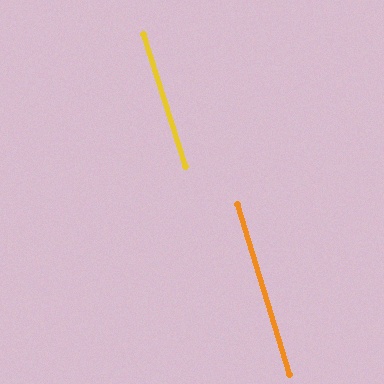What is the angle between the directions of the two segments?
Approximately 1 degree.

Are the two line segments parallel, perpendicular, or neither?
Parallel — their directions differ by only 0.7°.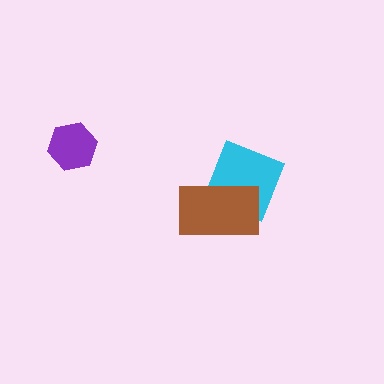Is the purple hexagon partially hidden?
No, no other shape covers it.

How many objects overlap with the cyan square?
1 object overlaps with the cyan square.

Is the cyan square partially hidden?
Yes, it is partially covered by another shape.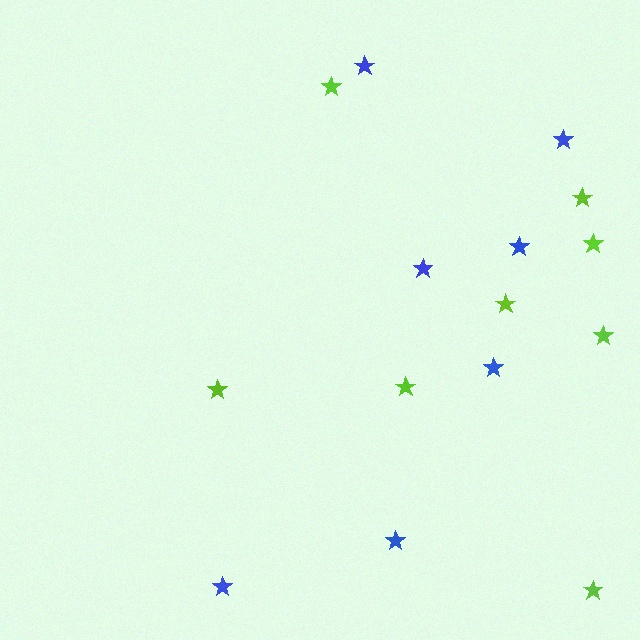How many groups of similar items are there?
There are 2 groups: one group of lime stars (8) and one group of blue stars (7).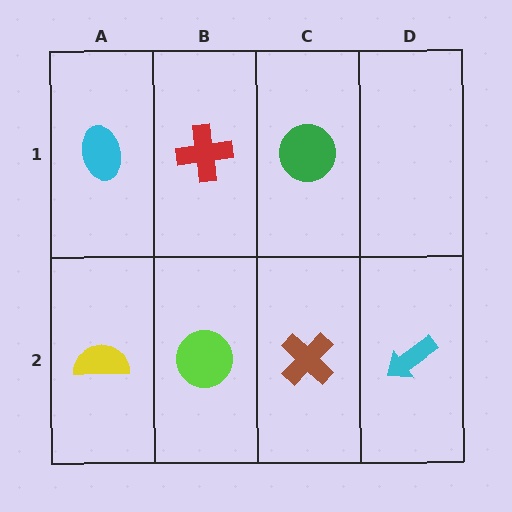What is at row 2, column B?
A lime circle.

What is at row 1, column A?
A cyan ellipse.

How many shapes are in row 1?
3 shapes.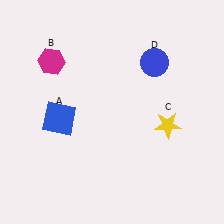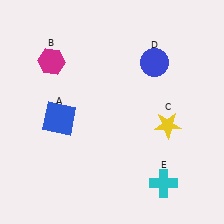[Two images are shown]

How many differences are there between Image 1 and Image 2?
There is 1 difference between the two images.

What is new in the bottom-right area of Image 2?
A cyan cross (E) was added in the bottom-right area of Image 2.